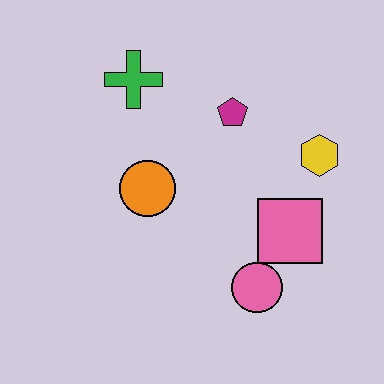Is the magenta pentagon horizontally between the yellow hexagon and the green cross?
Yes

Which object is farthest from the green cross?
The pink circle is farthest from the green cross.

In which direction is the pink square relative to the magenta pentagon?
The pink square is below the magenta pentagon.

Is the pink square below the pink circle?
No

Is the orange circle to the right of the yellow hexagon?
No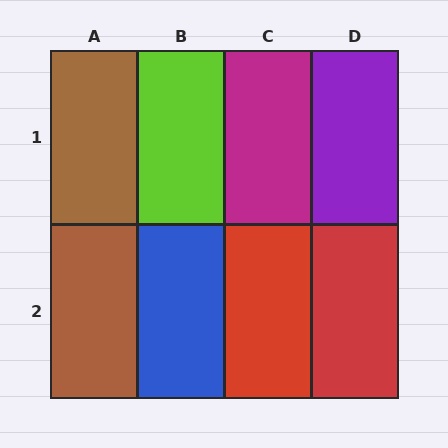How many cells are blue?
1 cell is blue.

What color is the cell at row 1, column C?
Magenta.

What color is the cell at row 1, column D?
Purple.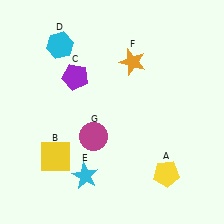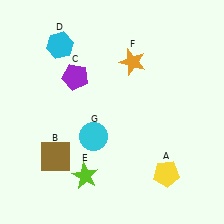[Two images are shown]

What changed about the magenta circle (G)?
In Image 1, G is magenta. In Image 2, it changed to cyan.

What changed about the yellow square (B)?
In Image 1, B is yellow. In Image 2, it changed to brown.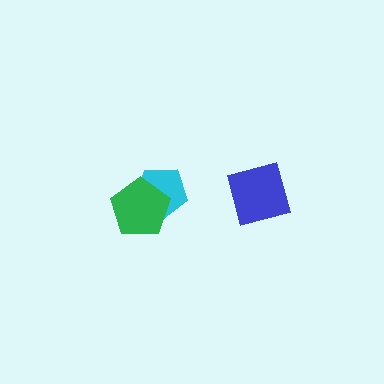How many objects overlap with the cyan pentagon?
1 object overlaps with the cyan pentagon.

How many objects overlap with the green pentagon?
1 object overlaps with the green pentagon.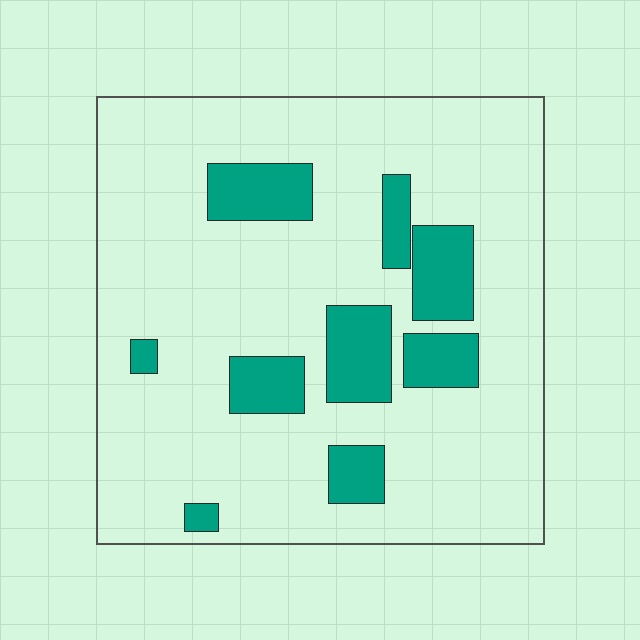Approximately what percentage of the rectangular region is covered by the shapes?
Approximately 15%.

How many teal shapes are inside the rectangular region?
9.